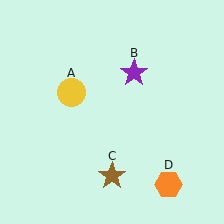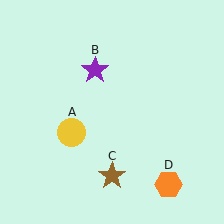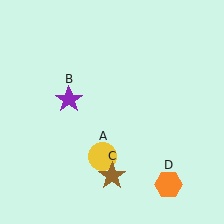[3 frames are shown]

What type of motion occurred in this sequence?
The yellow circle (object A), purple star (object B) rotated counterclockwise around the center of the scene.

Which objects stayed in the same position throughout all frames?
Brown star (object C) and orange hexagon (object D) remained stationary.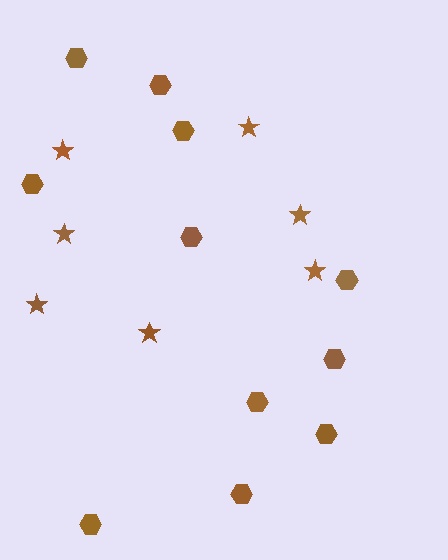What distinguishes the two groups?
There are 2 groups: one group of stars (7) and one group of hexagons (11).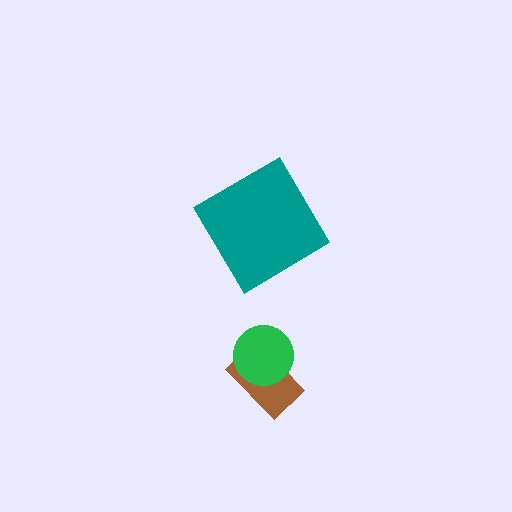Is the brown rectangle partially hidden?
Yes, it is partially covered by another shape.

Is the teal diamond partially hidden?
No, no other shape covers it.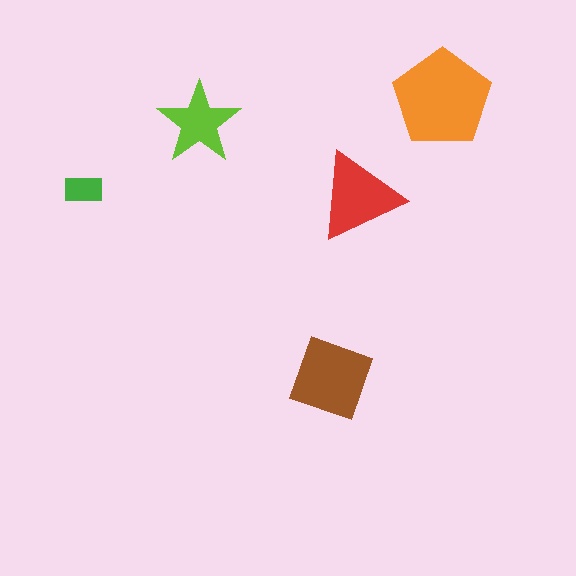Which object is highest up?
The orange pentagon is topmost.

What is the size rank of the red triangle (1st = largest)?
3rd.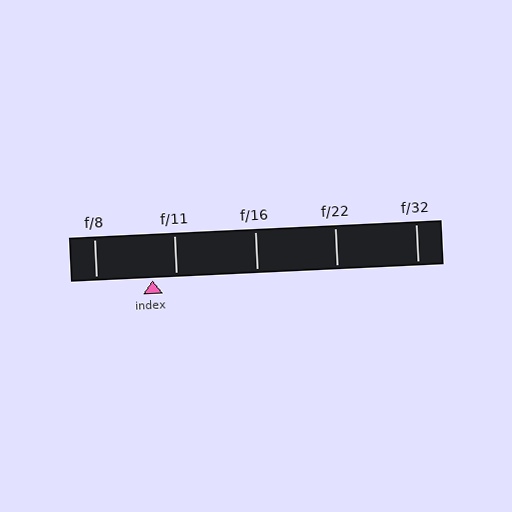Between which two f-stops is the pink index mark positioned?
The index mark is between f/8 and f/11.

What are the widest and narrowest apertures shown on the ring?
The widest aperture shown is f/8 and the narrowest is f/32.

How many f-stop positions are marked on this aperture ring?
There are 5 f-stop positions marked.